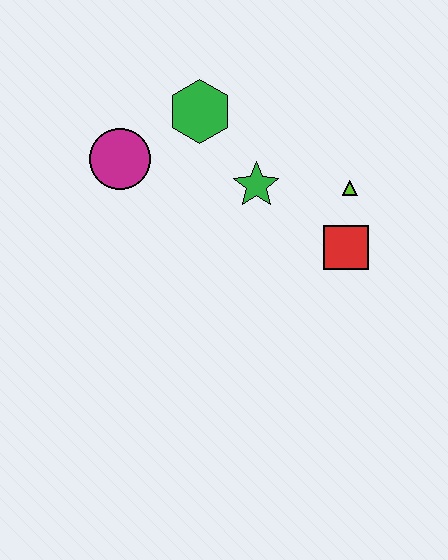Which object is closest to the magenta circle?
The green hexagon is closest to the magenta circle.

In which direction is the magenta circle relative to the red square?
The magenta circle is to the left of the red square.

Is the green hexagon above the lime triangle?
Yes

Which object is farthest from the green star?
The magenta circle is farthest from the green star.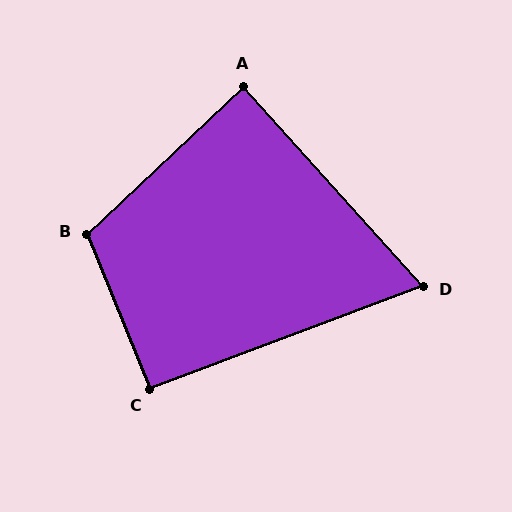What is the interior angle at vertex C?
Approximately 92 degrees (approximately right).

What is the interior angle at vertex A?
Approximately 88 degrees (approximately right).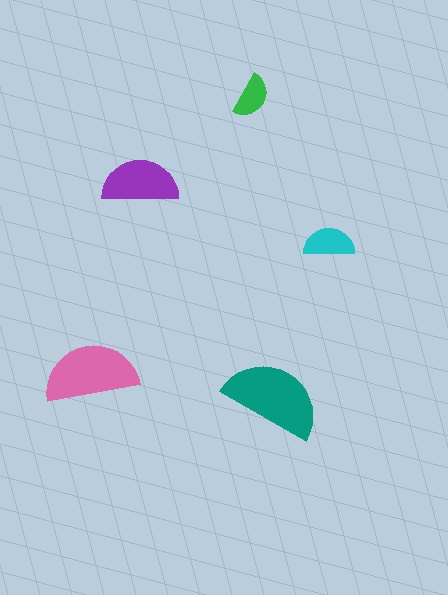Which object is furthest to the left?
The pink semicircle is leftmost.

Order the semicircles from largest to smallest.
the teal one, the pink one, the purple one, the cyan one, the green one.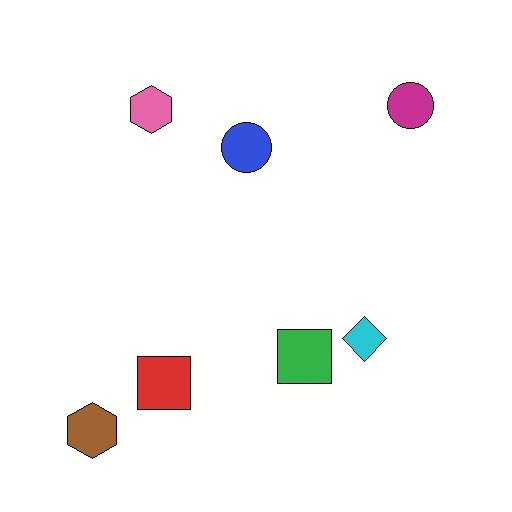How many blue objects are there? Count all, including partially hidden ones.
There is 1 blue object.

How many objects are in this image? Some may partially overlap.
There are 7 objects.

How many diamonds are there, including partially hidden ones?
There is 1 diamond.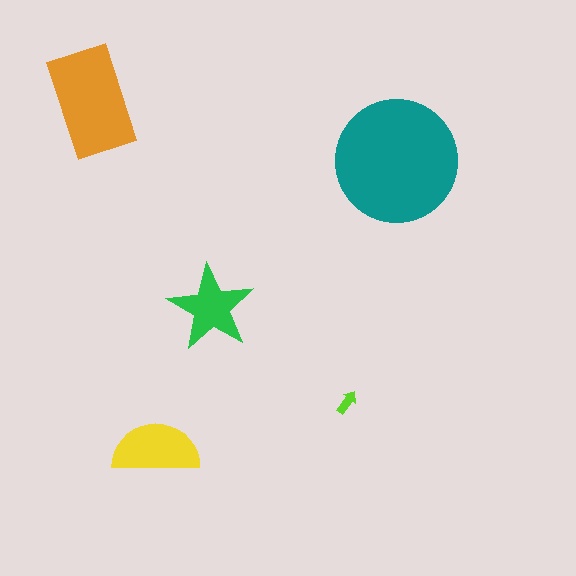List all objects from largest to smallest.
The teal circle, the orange rectangle, the yellow semicircle, the green star, the lime arrow.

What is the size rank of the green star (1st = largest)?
4th.